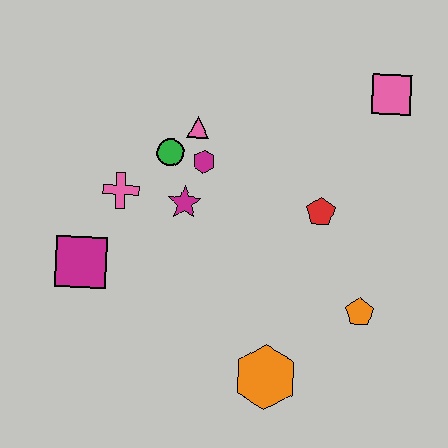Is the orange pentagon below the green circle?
Yes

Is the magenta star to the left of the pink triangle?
Yes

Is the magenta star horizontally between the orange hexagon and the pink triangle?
No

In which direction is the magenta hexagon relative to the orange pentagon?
The magenta hexagon is to the left of the orange pentagon.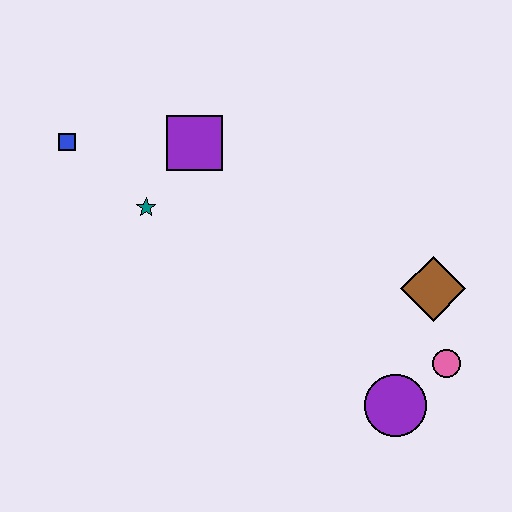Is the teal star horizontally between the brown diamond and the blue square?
Yes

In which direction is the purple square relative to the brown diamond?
The purple square is to the left of the brown diamond.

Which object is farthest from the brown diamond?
The blue square is farthest from the brown diamond.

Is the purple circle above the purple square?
No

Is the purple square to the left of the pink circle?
Yes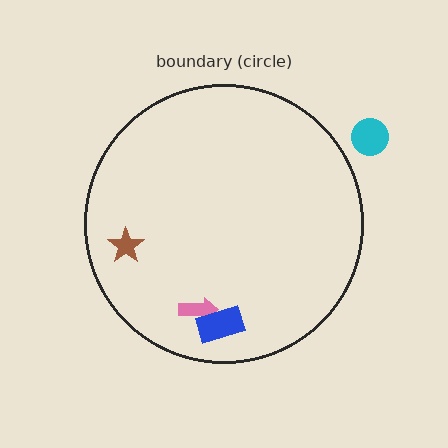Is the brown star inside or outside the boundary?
Inside.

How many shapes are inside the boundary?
3 inside, 1 outside.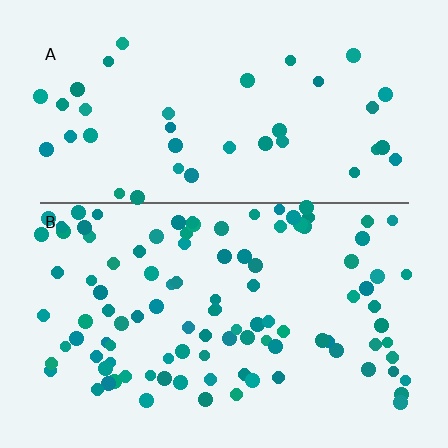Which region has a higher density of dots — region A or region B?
B (the bottom).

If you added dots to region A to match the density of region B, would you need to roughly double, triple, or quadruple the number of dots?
Approximately triple.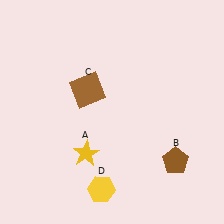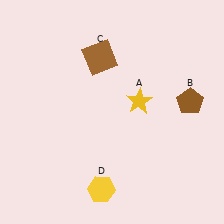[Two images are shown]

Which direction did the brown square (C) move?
The brown square (C) moved up.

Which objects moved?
The objects that moved are: the yellow star (A), the brown pentagon (B), the brown square (C).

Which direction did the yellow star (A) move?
The yellow star (A) moved right.